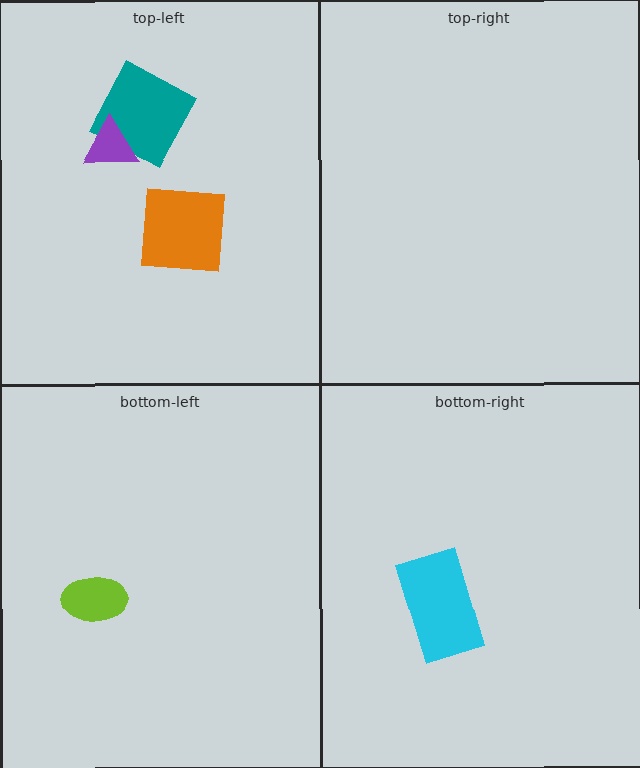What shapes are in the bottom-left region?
The lime ellipse.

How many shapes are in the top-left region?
3.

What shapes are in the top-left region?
The teal diamond, the orange square, the purple triangle.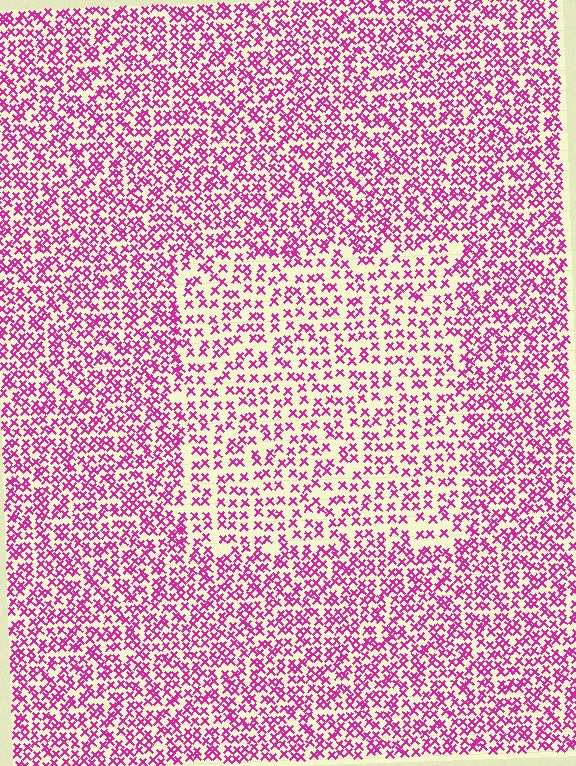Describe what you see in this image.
The image contains small magenta elements arranged at two different densities. A rectangle-shaped region is visible where the elements are less densely packed than the surrounding area.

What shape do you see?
I see a rectangle.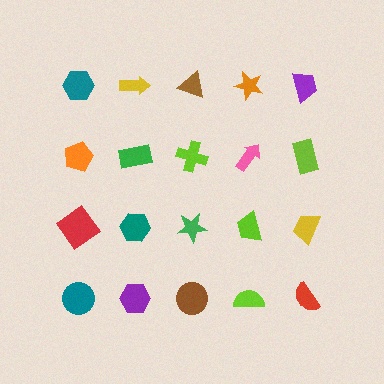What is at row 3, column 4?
A lime trapezoid.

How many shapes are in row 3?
5 shapes.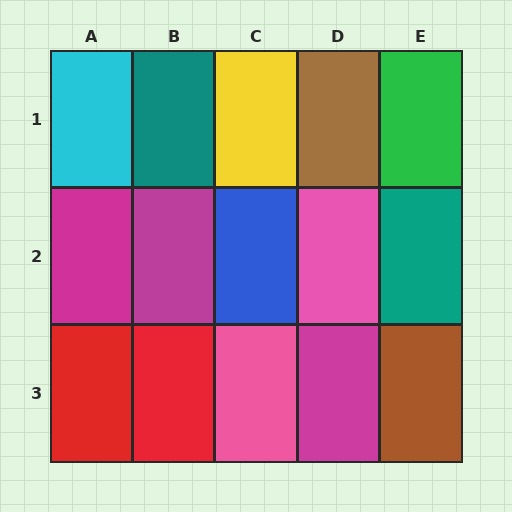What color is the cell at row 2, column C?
Blue.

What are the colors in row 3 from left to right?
Red, red, pink, magenta, brown.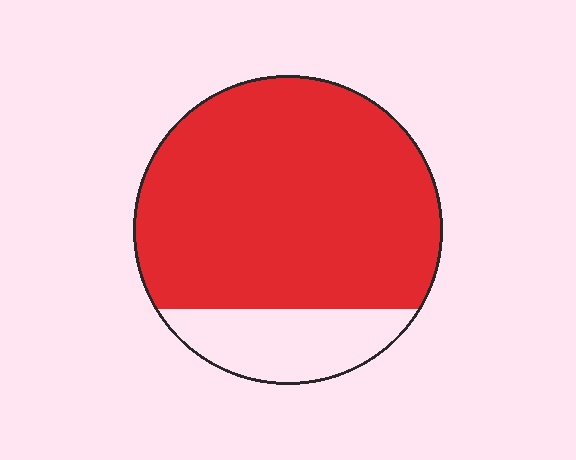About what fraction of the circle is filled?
About four fifths (4/5).